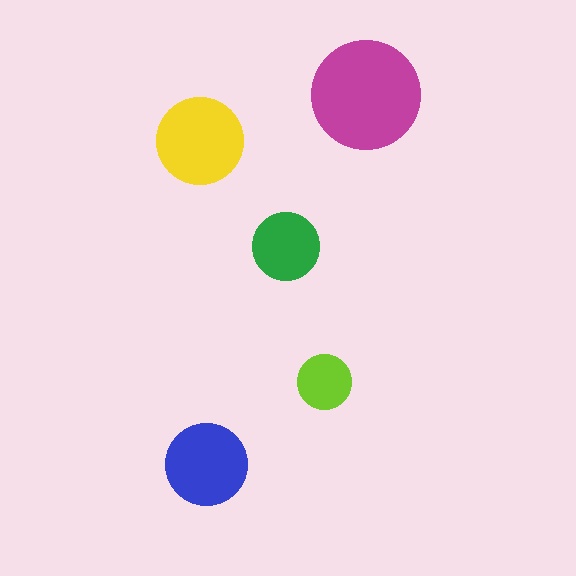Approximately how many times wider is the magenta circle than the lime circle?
About 2 times wider.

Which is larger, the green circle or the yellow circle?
The yellow one.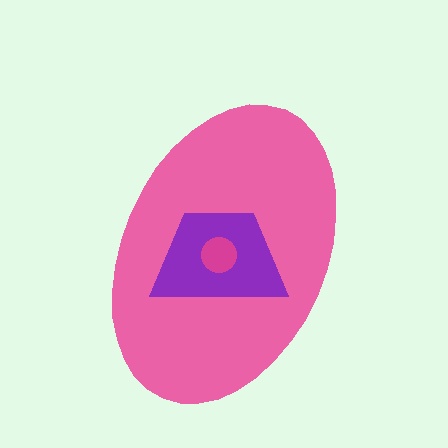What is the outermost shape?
The pink ellipse.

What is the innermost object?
The magenta circle.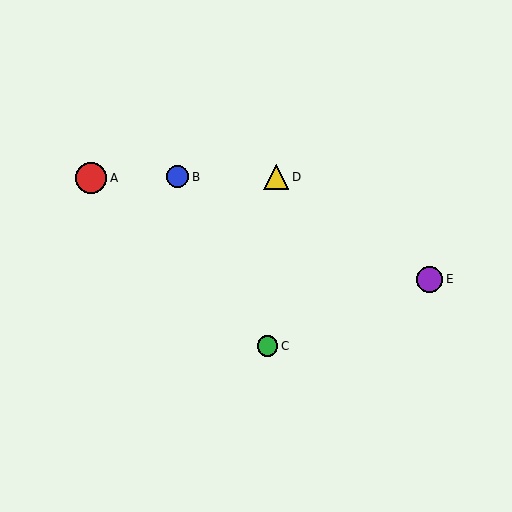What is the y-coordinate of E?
Object E is at y≈280.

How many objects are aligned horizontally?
3 objects (A, B, D) are aligned horizontally.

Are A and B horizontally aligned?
Yes, both are at y≈178.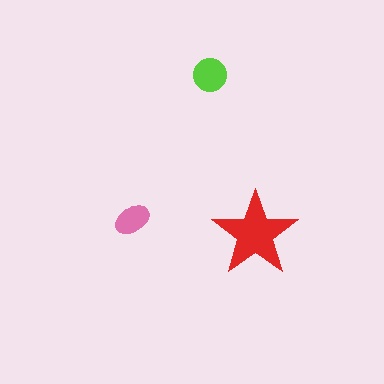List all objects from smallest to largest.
The pink ellipse, the lime circle, the red star.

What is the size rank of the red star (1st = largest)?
1st.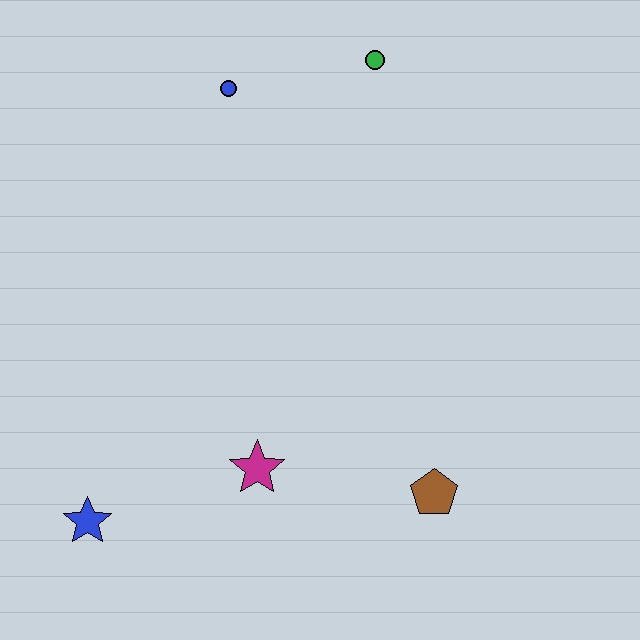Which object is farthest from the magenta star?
The green circle is farthest from the magenta star.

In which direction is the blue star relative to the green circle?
The blue star is below the green circle.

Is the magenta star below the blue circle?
Yes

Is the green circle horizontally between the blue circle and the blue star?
No